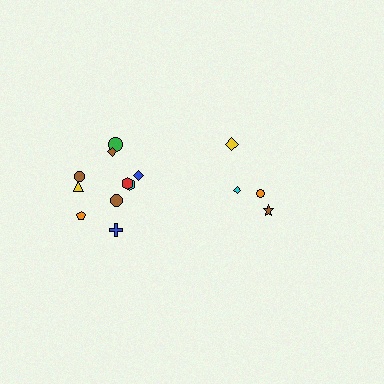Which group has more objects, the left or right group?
The left group.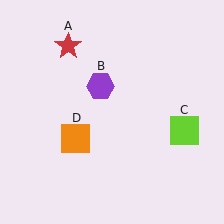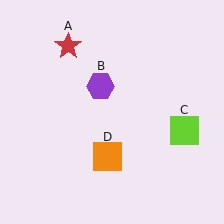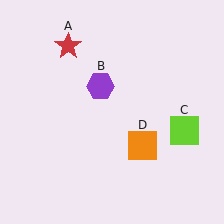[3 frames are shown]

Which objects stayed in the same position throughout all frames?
Red star (object A) and purple hexagon (object B) and lime square (object C) remained stationary.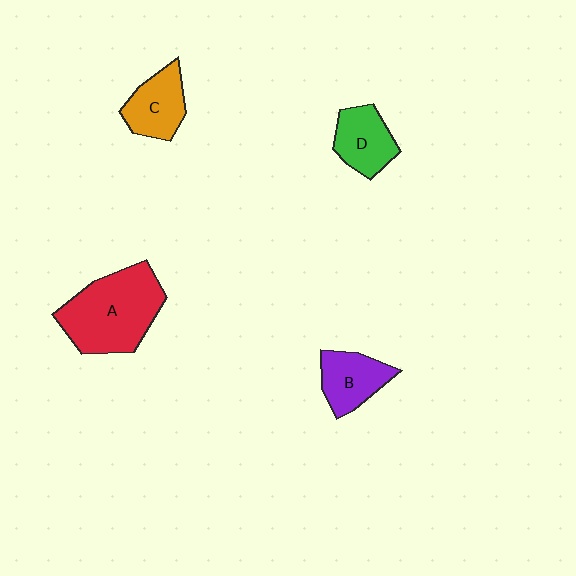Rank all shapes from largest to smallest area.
From largest to smallest: A (red), C (orange), B (purple), D (green).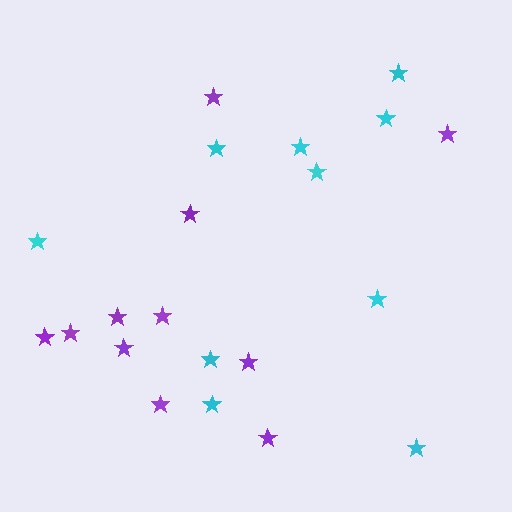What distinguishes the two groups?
There are 2 groups: one group of cyan stars (10) and one group of purple stars (11).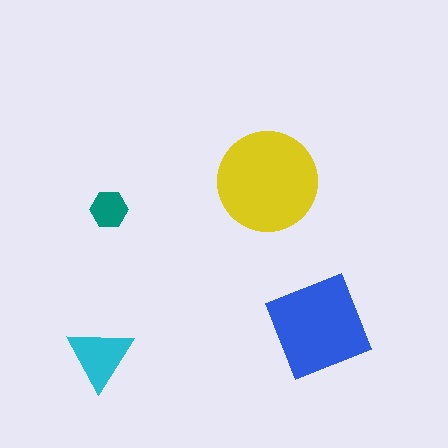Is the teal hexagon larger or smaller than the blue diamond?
Smaller.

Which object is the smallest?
The teal hexagon.